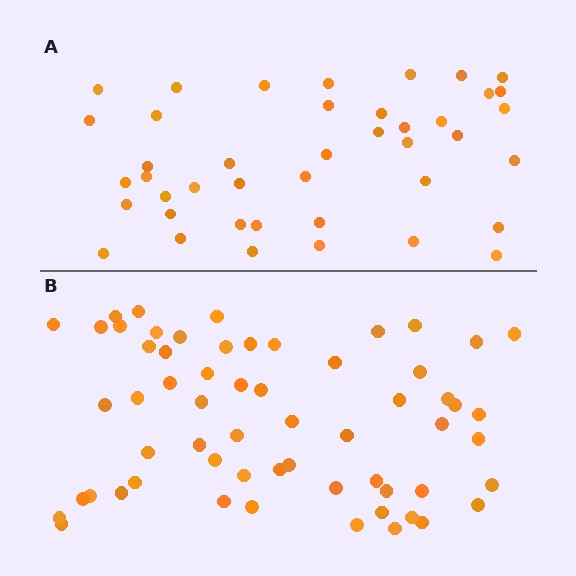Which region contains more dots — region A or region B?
Region B (the bottom region) has more dots.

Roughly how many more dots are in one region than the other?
Region B has approximately 20 more dots than region A.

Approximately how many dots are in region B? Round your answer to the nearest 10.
About 60 dots.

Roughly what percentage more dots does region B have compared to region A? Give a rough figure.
About 45% more.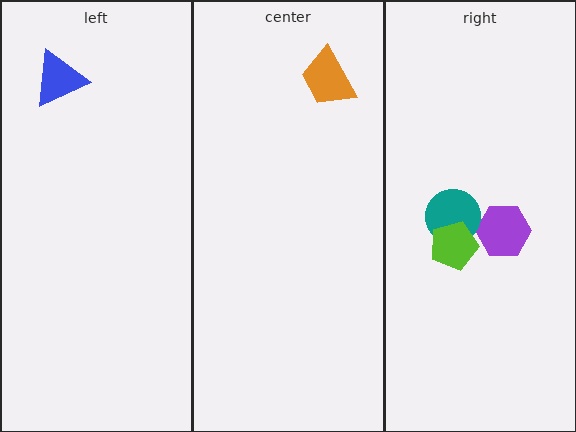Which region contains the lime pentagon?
The right region.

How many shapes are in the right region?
3.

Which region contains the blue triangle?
The left region.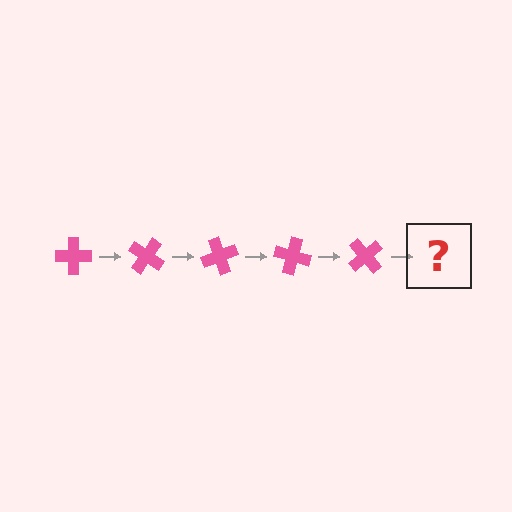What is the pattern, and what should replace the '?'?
The pattern is that the cross rotates 35 degrees each step. The '?' should be a pink cross rotated 175 degrees.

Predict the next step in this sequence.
The next step is a pink cross rotated 175 degrees.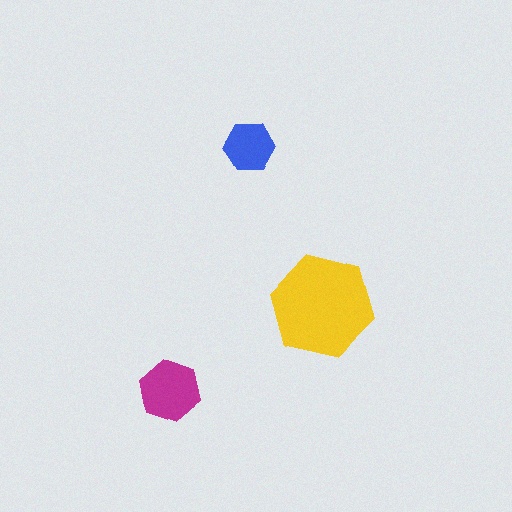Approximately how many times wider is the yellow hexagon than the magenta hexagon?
About 1.5 times wider.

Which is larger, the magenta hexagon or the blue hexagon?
The magenta one.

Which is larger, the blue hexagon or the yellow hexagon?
The yellow one.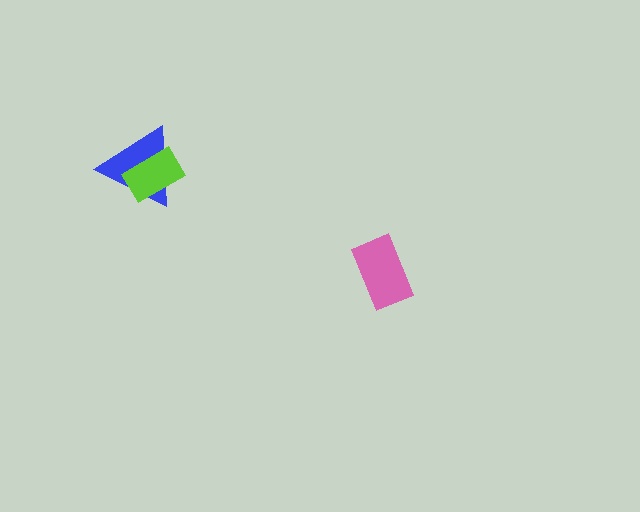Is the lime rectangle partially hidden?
No, no other shape covers it.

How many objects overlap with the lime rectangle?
1 object overlaps with the lime rectangle.